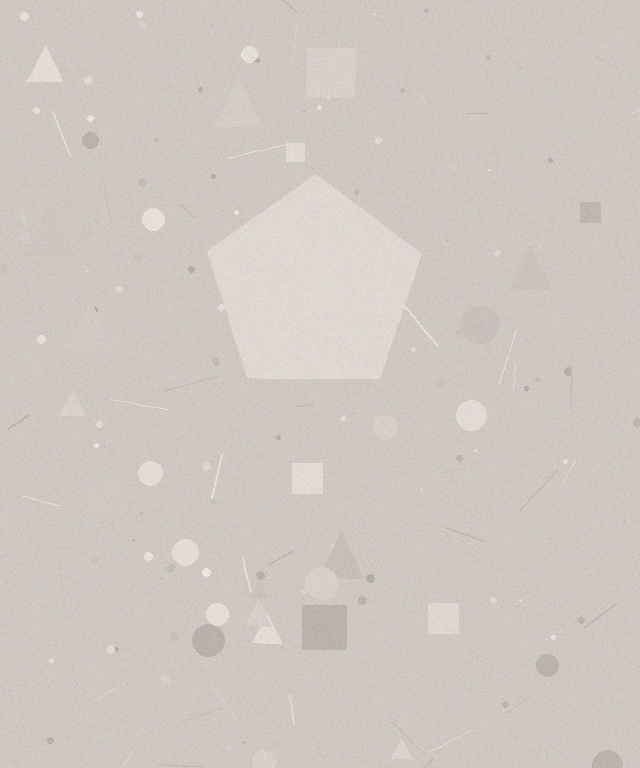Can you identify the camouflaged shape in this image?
The camouflaged shape is a pentagon.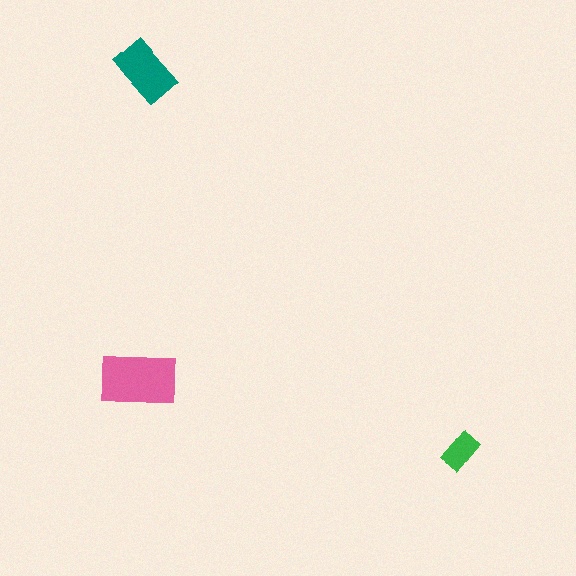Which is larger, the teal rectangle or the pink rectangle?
The pink one.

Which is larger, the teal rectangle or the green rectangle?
The teal one.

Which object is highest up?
The teal rectangle is topmost.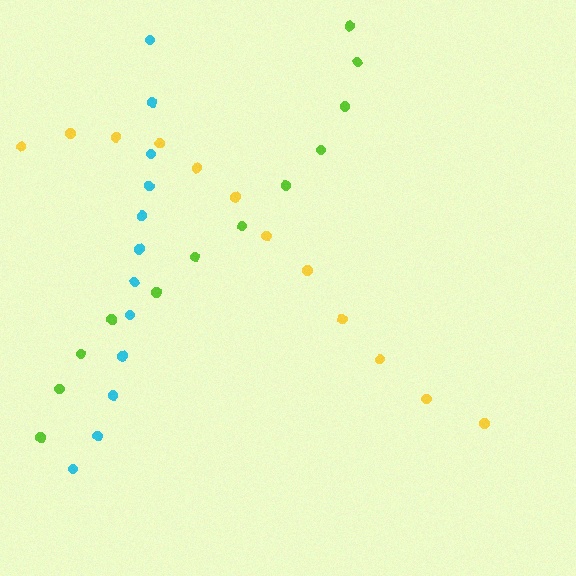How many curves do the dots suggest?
There are 3 distinct paths.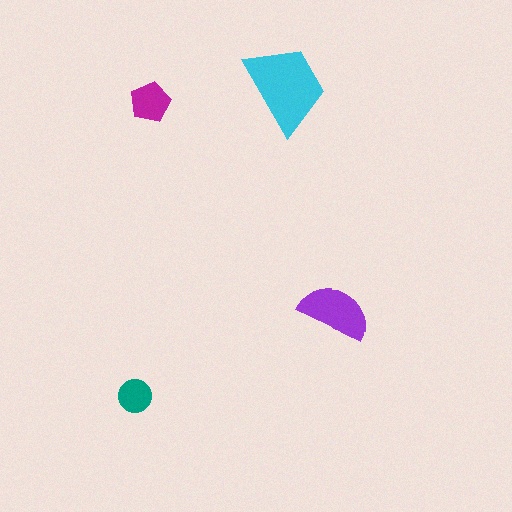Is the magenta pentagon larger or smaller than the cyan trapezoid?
Smaller.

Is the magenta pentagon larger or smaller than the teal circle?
Larger.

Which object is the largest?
The cyan trapezoid.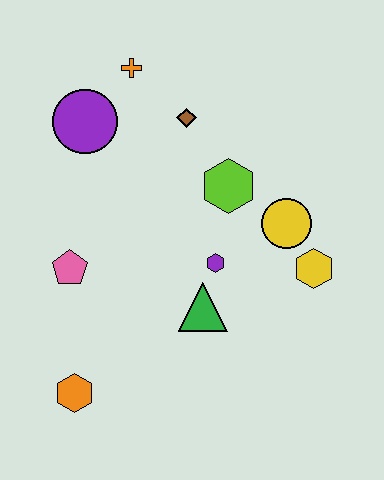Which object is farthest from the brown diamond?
The orange hexagon is farthest from the brown diamond.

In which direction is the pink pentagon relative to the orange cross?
The pink pentagon is below the orange cross.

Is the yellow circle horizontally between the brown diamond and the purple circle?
No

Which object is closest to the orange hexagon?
The pink pentagon is closest to the orange hexagon.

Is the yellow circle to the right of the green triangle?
Yes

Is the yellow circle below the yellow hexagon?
No